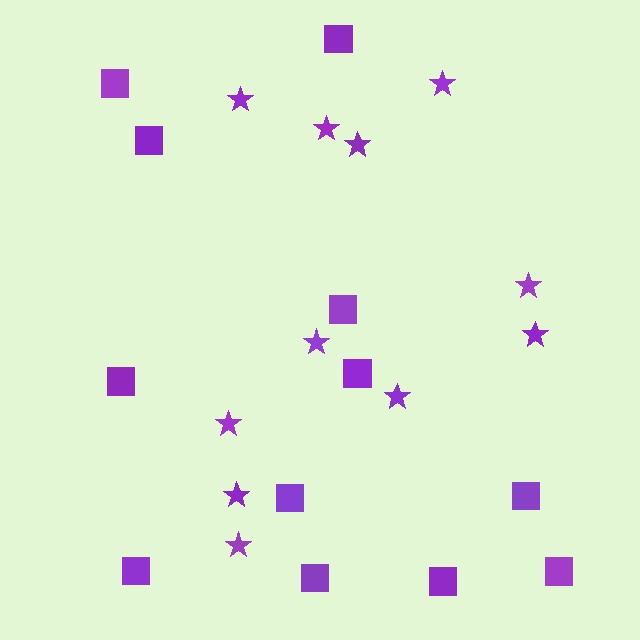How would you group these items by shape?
There are 2 groups: one group of squares (12) and one group of stars (11).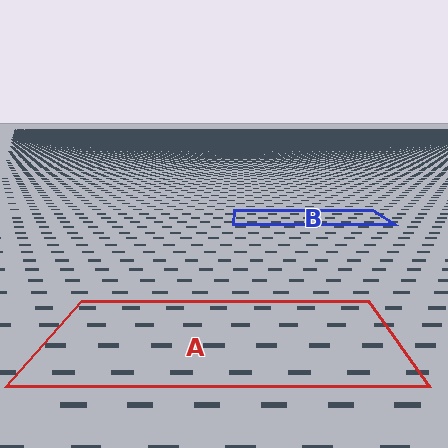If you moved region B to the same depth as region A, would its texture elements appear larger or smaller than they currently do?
They would appear larger. At a closer depth, the same texture elements are projected at a bigger on-screen size.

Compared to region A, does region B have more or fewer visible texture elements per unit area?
Region B has more texture elements per unit area — they are packed more densely because it is farther away.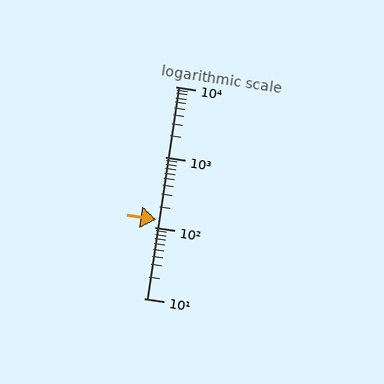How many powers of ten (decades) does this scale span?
The scale spans 3 decades, from 10 to 10000.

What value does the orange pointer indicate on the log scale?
The pointer indicates approximately 130.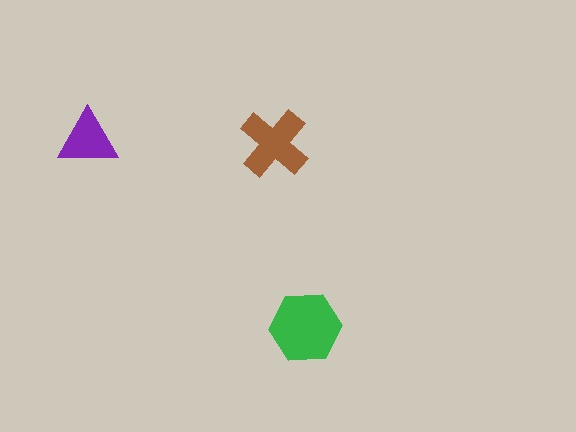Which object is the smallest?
The purple triangle.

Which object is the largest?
The green hexagon.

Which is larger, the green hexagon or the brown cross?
The green hexagon.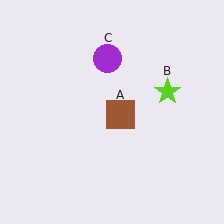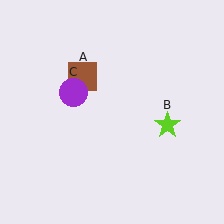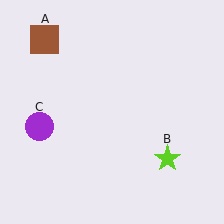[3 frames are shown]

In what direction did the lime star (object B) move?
The lime star (object B) moved down.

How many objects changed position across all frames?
3 objects changed position: brown square (object A), lime star (object B), purple circle (object C).